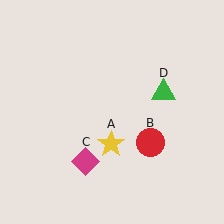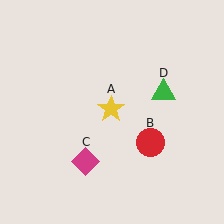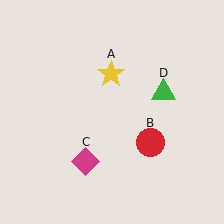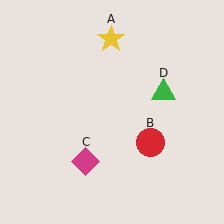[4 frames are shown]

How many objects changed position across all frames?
1 object changed position: yellow star (object A).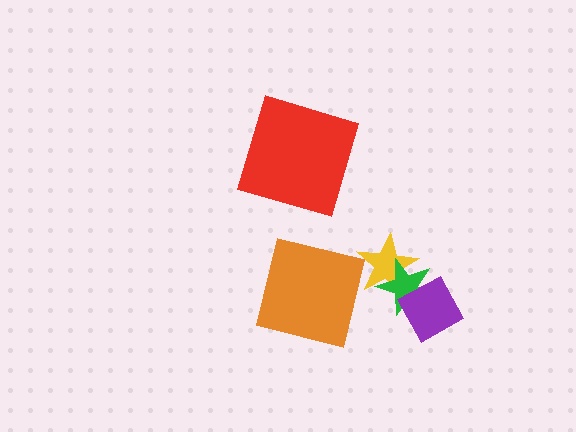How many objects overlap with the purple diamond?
1 object overlaps with the purple diamond.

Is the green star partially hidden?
Yes, it is partially covered by another shape.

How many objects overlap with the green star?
2 objects overlap with the green star.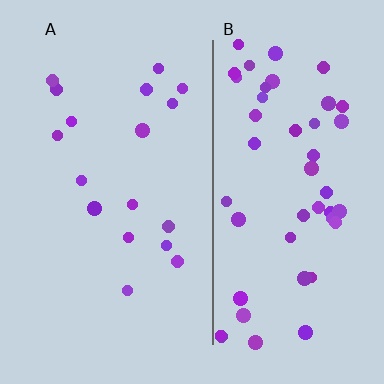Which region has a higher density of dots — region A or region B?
B (the right).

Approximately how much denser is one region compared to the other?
Approximately 2.8× — region B over region A.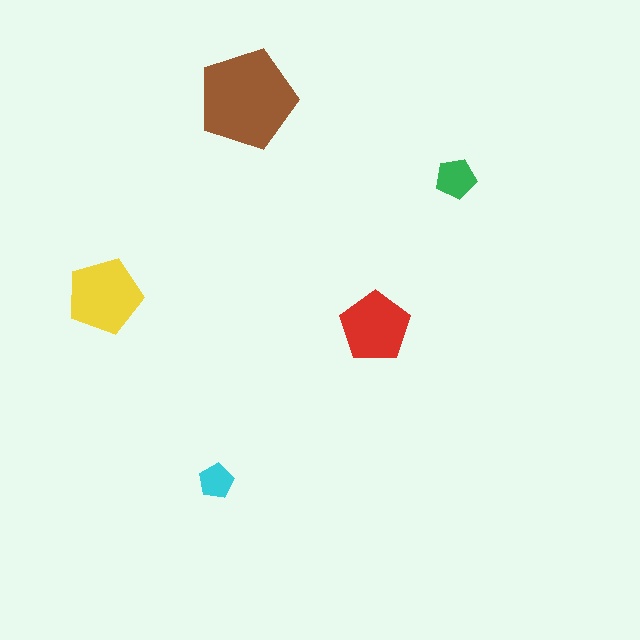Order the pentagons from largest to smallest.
the brown one, the yellow one, the red one, the green one, the cyan one.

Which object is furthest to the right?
The green pentagon is rightmost.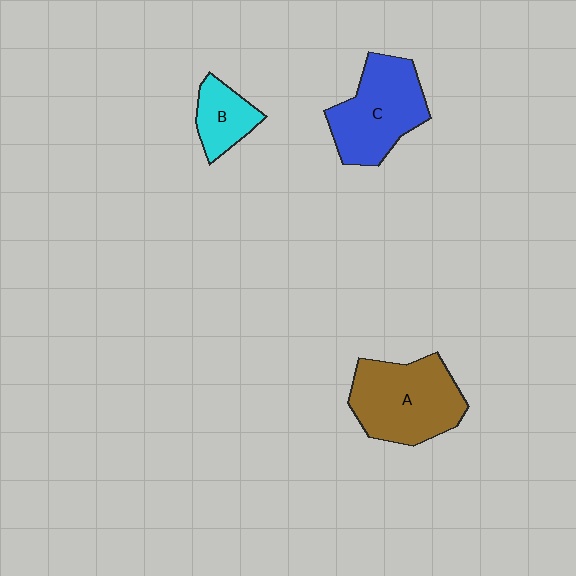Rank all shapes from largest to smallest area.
From largest to smallest: A (brown), C (blue), B (cyan).